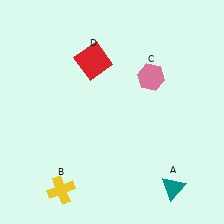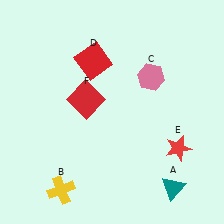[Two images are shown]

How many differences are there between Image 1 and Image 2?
There are 2 differences between the two images.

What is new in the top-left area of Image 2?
A red square (F) was added in the top-left area of Image 2.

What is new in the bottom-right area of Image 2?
A red star (E) was added in the bottom-right area of Image 2.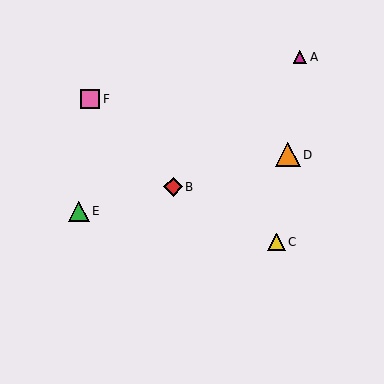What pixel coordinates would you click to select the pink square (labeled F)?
Click at (90, 99) to select the pink square F.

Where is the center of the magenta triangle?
The center of the magenta triangle is at (300, 57).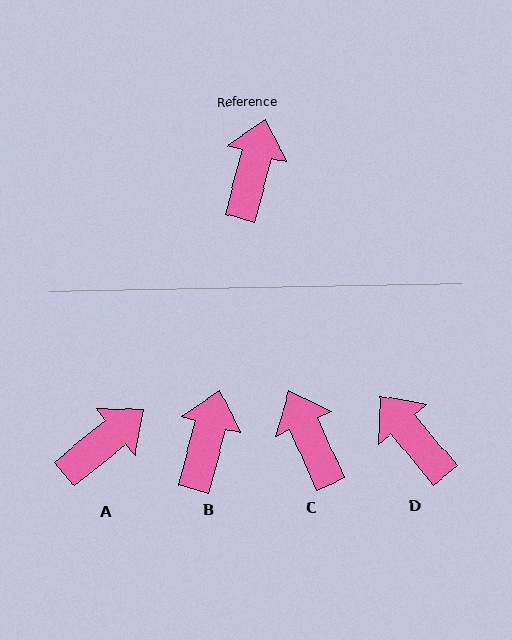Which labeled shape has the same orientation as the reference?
B.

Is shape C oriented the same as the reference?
No, it is off by about 39 degrees.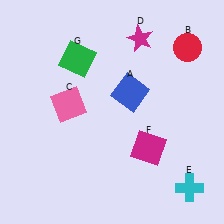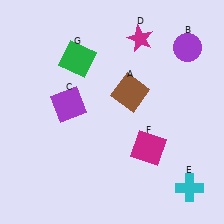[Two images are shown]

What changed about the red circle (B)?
In Image 1, B is red. In Image 2, it changed to purple.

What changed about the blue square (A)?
In Image 1, A is blue. In Image 2, it changed to brown.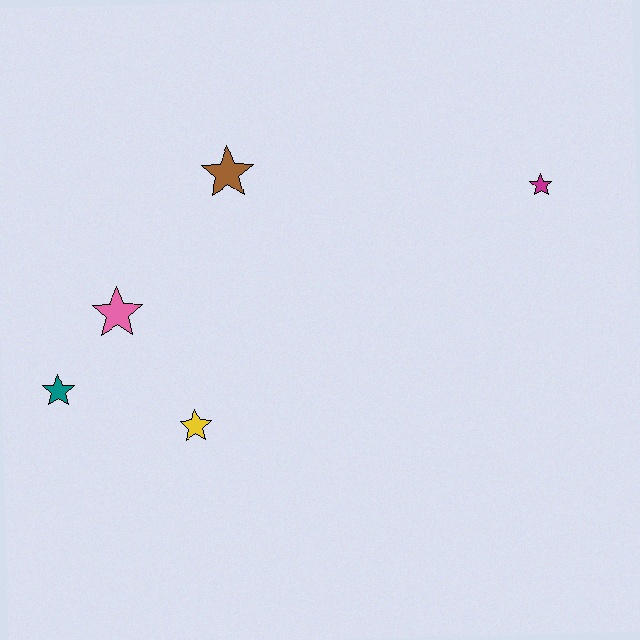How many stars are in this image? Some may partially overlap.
There are 5 stars.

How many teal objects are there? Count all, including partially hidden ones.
There is 1 teal object.